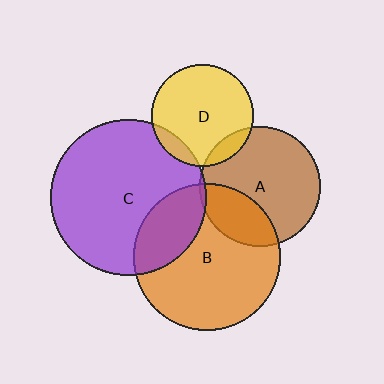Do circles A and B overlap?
Yes.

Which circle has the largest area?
Circle C (purple).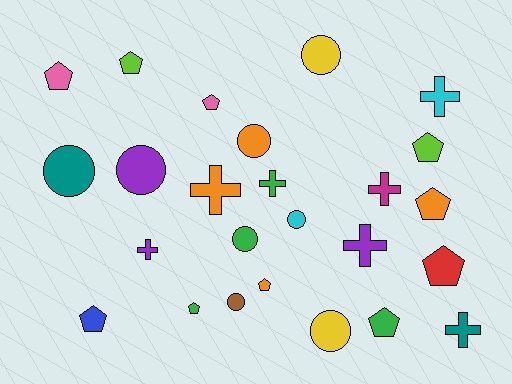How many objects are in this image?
There are 25 objects.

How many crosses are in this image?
There are 7 crosses.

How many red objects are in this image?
There is 1 red object.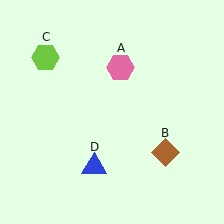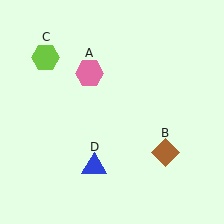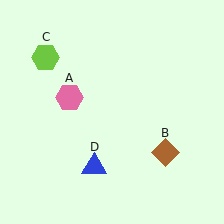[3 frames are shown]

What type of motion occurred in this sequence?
The pink hexagon (object A) rotated counterclockwise around the center of the scene.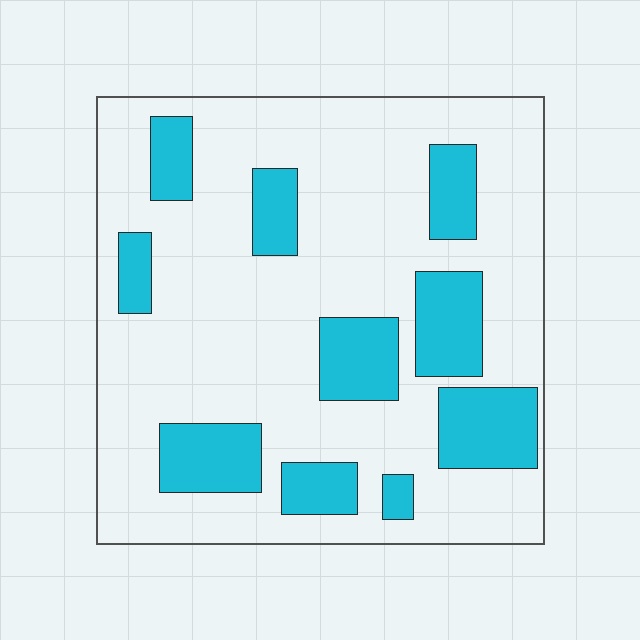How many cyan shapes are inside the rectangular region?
10.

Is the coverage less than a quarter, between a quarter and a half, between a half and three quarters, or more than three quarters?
Less than a quarter.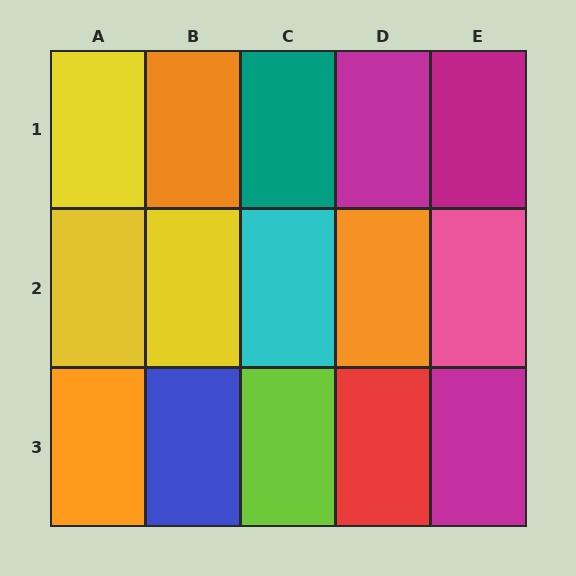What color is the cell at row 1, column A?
Yellow.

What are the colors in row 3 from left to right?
Orange, blue, lime, red, magenta.